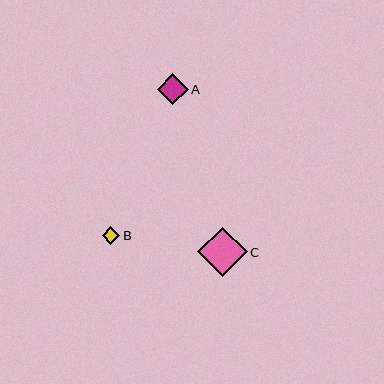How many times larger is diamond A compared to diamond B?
Diamond A is approximately 1.7 times the size of diamond B.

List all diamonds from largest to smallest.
From largest to smallest: C, A, B.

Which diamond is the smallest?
Diamond B is the smallest with a size of approximately 18 pixels.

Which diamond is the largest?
Diamond C is the largest with a size of approximately 49 pixels.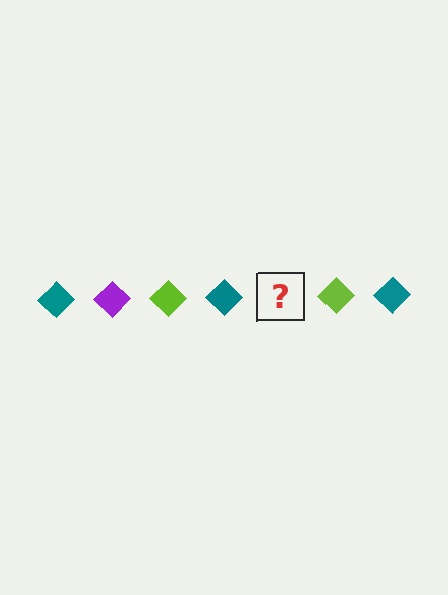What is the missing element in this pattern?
The missing element is a purple diamond.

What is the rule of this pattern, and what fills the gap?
The rule is that the pattern cycles through teal, purple, lime diamonds. The gap should be filled with a purple diamond.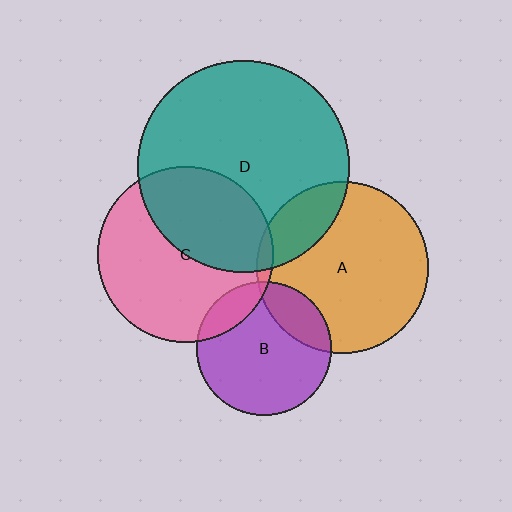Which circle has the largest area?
Circle D (teal).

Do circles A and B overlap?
Yes.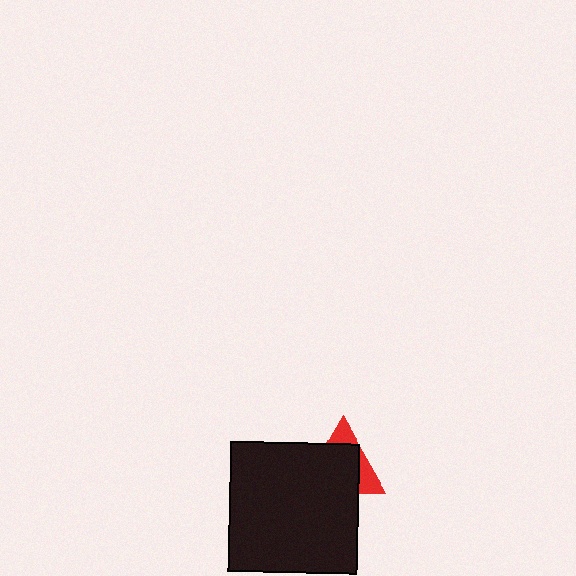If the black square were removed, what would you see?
You would see the complete red triangle.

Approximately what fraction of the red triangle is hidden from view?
Roughly 68% of the red triangle is hidden behind the black square.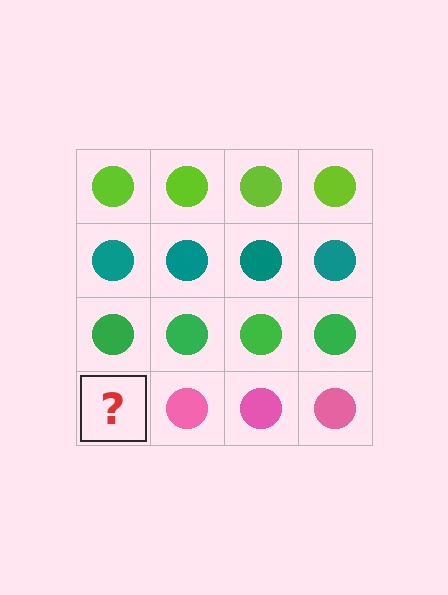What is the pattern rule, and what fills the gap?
The rule is that each row has a consistent color. The gap should be filled with a pink circle.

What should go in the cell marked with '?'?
The missing cell should contain a pink circle.